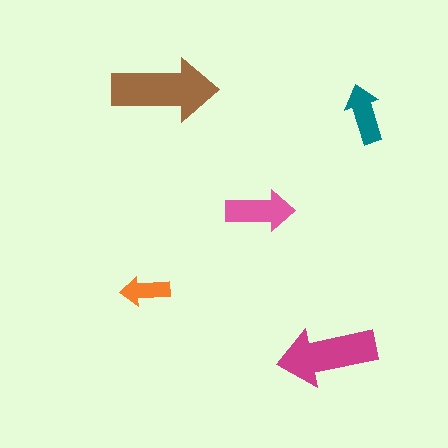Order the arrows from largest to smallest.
the brown one, the magenta one, the pink one, the teal one, the orange one.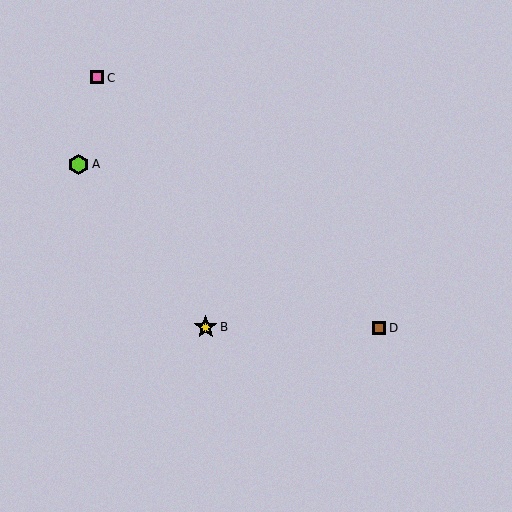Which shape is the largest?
The yellow star (labeled B) is the largest.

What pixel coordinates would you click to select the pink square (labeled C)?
Click at (97, 78) to select the pink square C.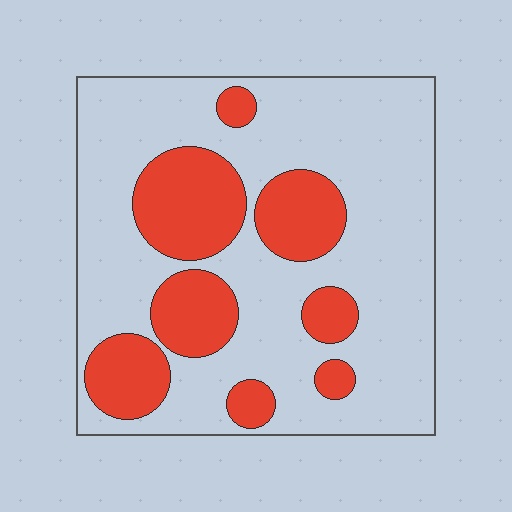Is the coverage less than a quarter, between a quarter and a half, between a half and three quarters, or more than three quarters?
Between a quarter and a half.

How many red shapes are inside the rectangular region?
8.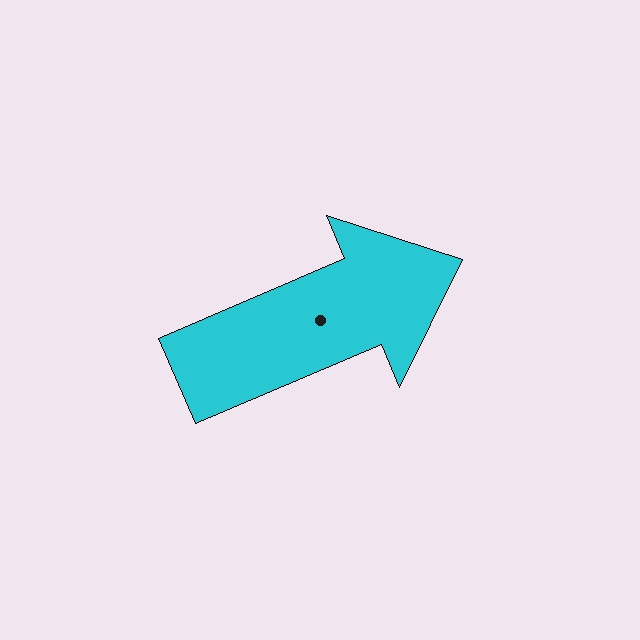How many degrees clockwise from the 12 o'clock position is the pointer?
Approximately 67 degrees.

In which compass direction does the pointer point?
Northeast.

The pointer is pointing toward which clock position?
Roughly 2 o'clock.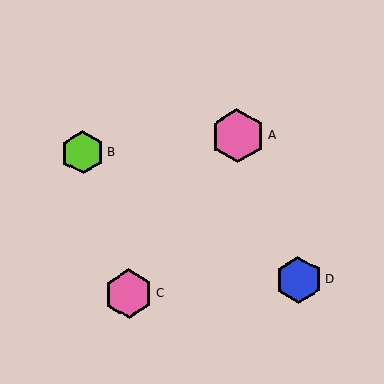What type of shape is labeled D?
Shape D is a blue hexagon.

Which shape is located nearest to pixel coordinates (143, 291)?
The pink hexagon (labeled C) at (129, 294) is nearest to that location.